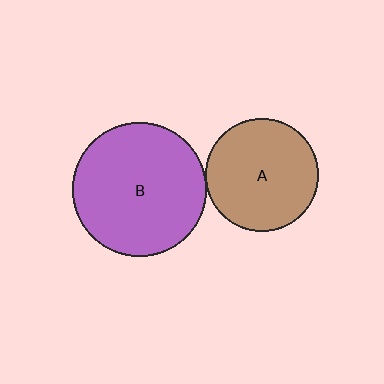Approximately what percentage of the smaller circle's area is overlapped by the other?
Approximately 5%.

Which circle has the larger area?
Circle B (purple).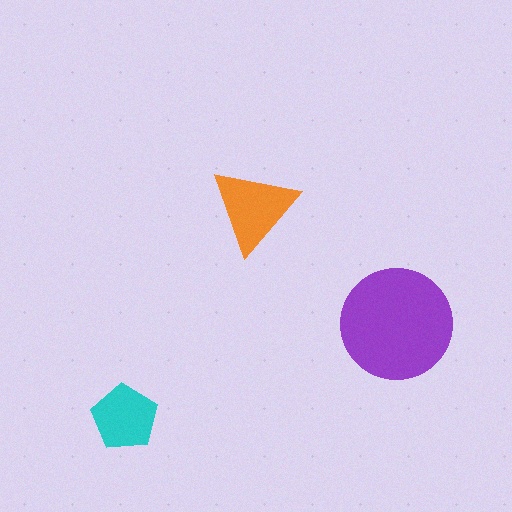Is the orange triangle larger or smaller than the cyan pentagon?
Larger.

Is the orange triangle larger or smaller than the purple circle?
Smaller.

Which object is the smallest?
The cyan pentagon.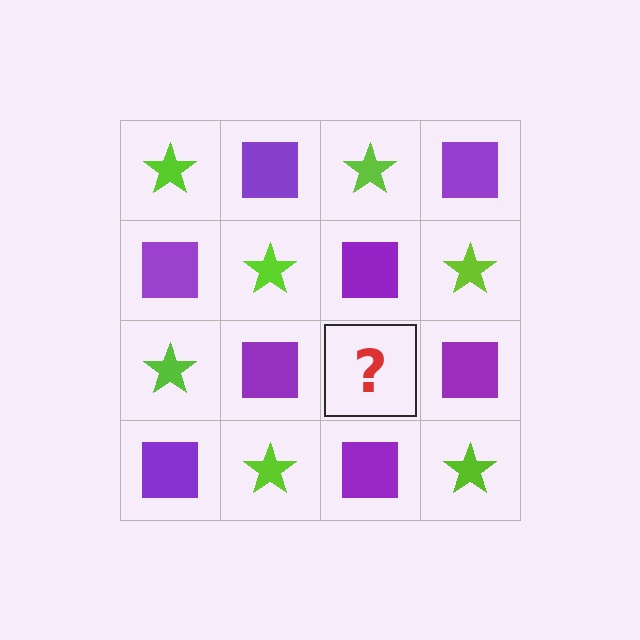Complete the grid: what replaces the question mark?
The question mark should be replaced with a lime star.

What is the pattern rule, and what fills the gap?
The rule is that it alternates lime star and purple square in a checkerboard pattern. The gap should be filled with a lime star.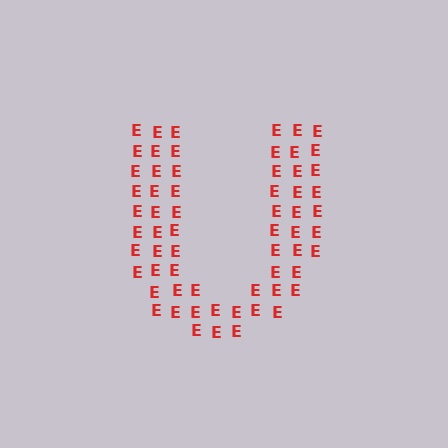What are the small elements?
The small elements are letter E's.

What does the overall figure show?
The overall figure shows the letter U.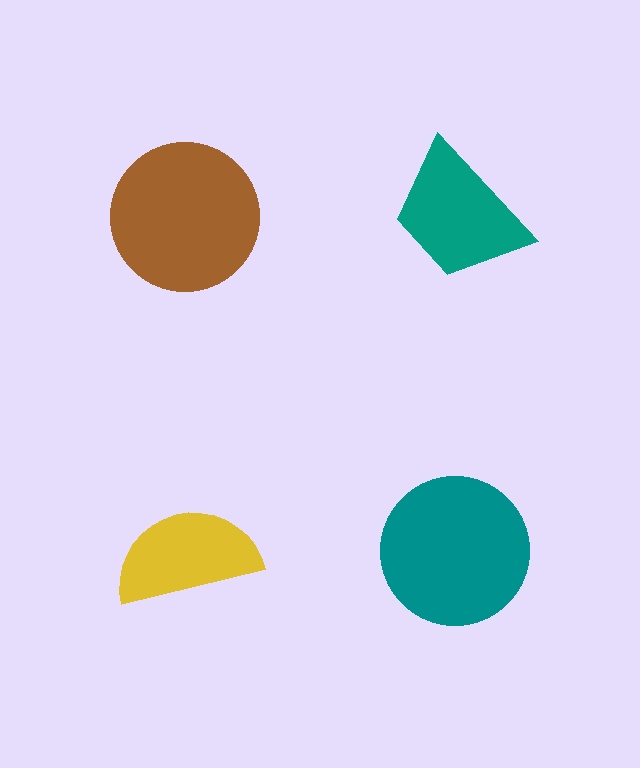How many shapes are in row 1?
2 shapes.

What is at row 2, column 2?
A teal circle.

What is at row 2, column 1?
A yellow semicircle.